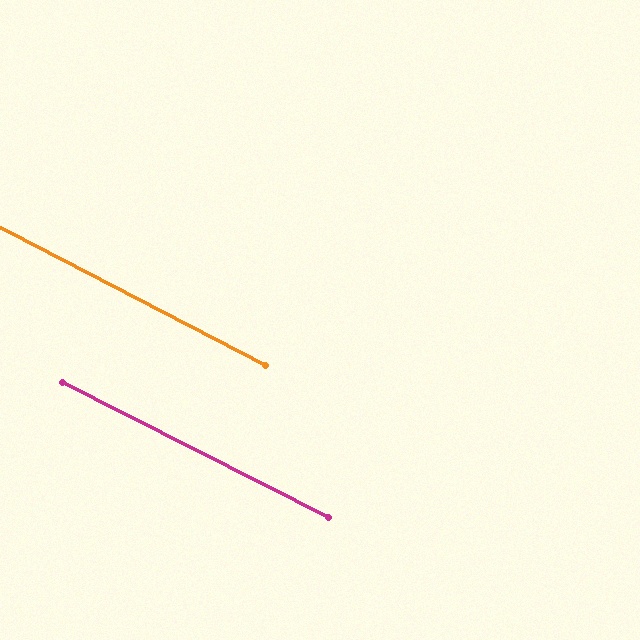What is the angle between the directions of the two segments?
Approximately 0 degrees.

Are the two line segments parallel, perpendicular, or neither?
Parallel — their directions differ by only 0.5°.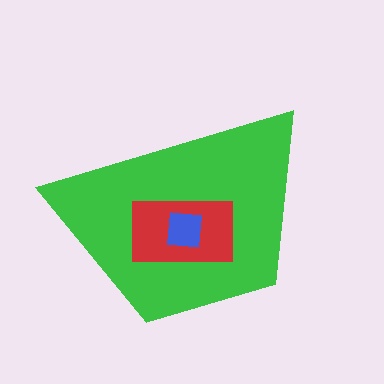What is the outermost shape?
The green trapezoid.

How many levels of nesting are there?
3.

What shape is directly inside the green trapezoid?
The red rectangle.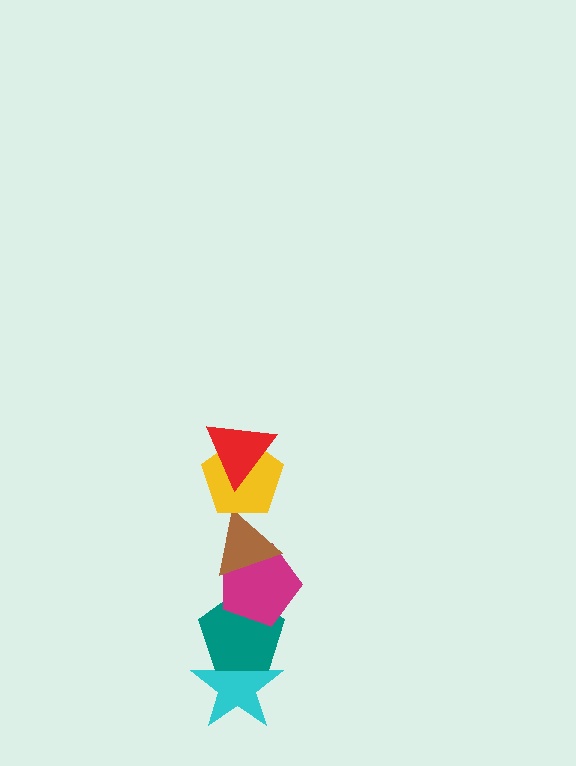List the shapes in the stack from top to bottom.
From top to bottom: the red triangle, the yellow pentagon, the brown triangle, the magenta pentagon, the teal pentagon, the cyan star.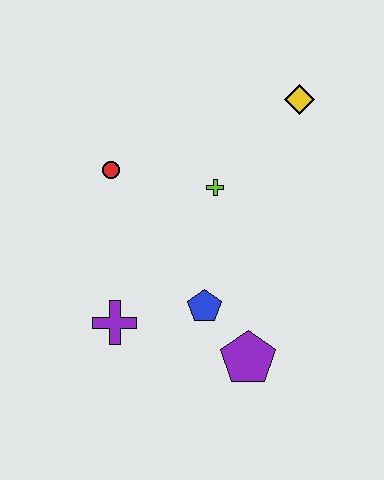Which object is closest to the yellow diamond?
The lime cross is closest to the yellow diamond.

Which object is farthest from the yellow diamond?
The purple cross is farthest from the yellow diamond.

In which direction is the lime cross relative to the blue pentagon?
The lime cross is above the blue pentagon.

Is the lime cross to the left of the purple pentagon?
Yes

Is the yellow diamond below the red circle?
No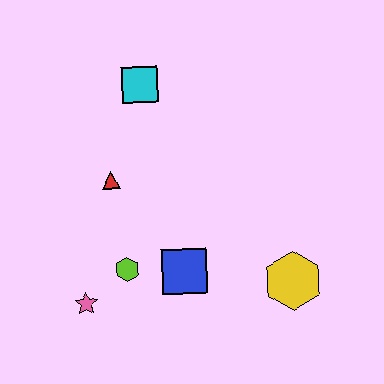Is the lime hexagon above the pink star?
Yes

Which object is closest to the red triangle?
The lime hexagon is closest to the red triangle.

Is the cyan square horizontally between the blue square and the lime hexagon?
Yes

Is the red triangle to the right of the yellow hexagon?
No